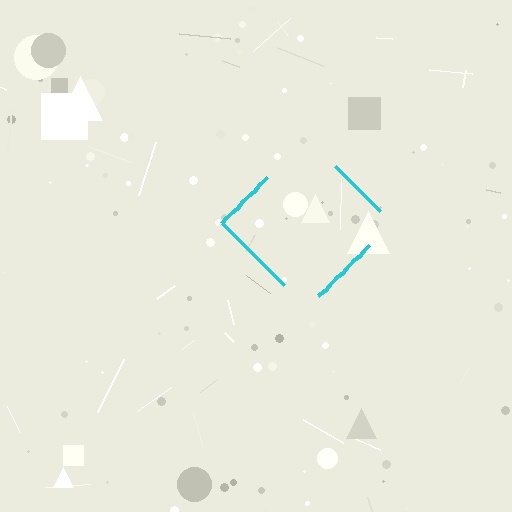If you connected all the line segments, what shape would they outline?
They would outline a diamond.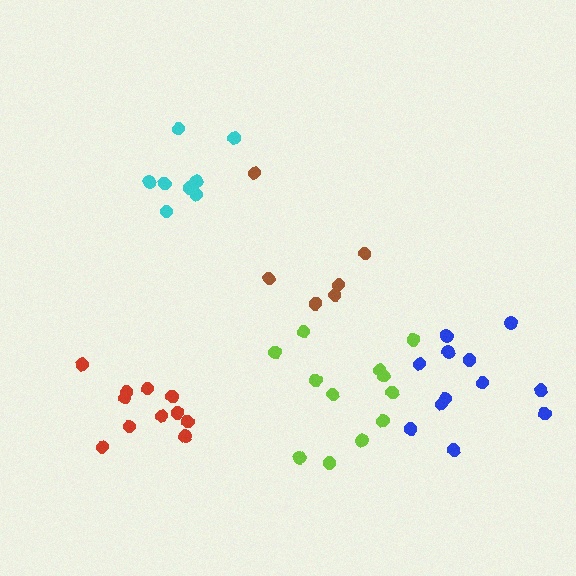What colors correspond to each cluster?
The clusters are colored: brown, red, blue, cyan, lime.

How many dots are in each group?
Group 1: 6 dots, Group 2: 11 dots, Group 3: 12 dots, Group 4: 8 dots, Group 5: 12 dots (49 total).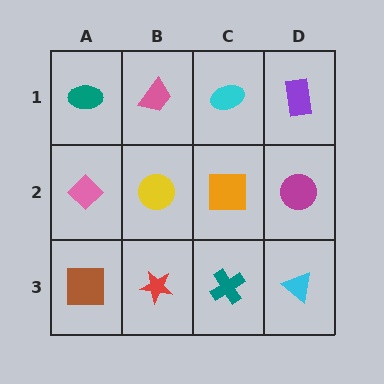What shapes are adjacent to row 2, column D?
A purple rectangle (row 1, column D), a cyan triangle (row 3, column D), an orange square (row 2, column C).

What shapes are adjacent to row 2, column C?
A cyan ellipse (row 1, column C), a teal cross (row 3, column C), a yellow circle (row 2, column B), a magenta circle (row 2, column D).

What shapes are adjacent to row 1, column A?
A pink diamond (row 2, column A), a pink trapezoid (row 1, column B).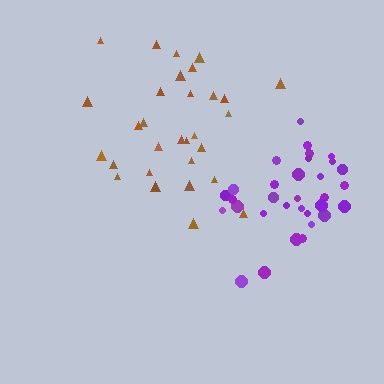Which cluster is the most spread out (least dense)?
Brown.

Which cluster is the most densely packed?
Purple.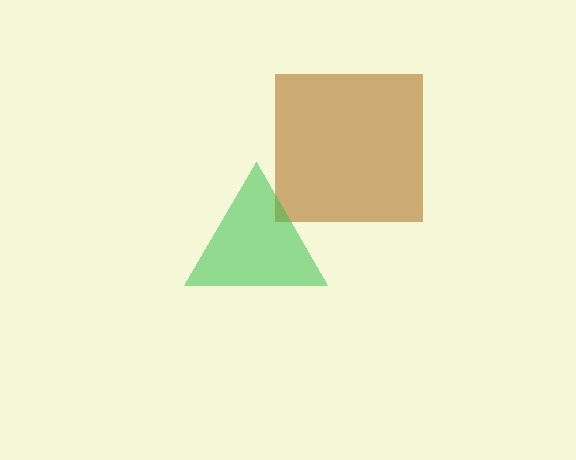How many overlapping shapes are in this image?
There are 2 overlapping shapes in the image.